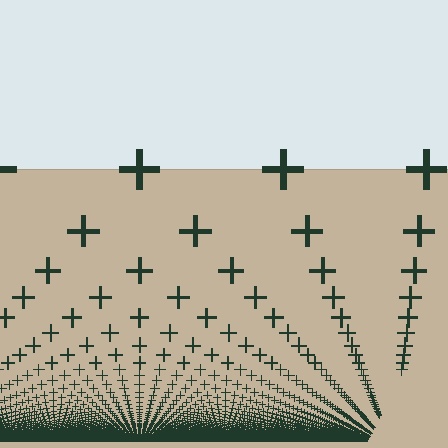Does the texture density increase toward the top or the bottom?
Density increases toward the bottom.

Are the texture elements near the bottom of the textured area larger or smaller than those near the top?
Smaller. The gradient is inverted — elements near the bottom are smaller and denser.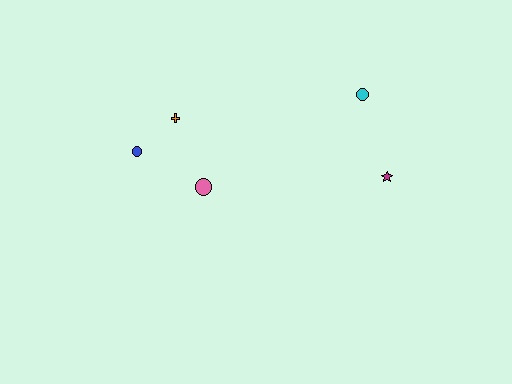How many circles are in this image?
There are 3 circles.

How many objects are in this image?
There are 5 objects.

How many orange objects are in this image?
There is 1 orange object.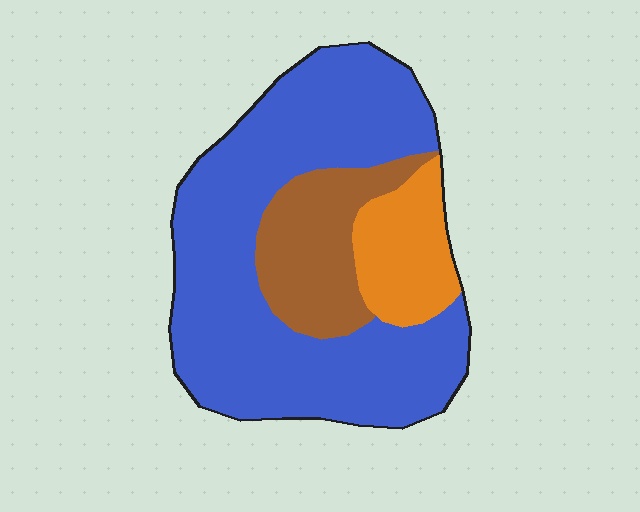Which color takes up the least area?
Orange, at roughly 15%.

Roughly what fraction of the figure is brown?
Brown takes up about one fifth (1/5) of the figure.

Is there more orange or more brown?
Brown.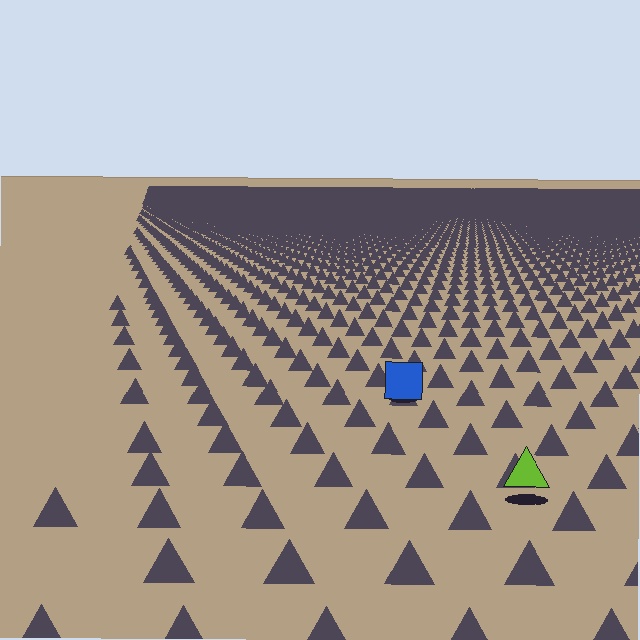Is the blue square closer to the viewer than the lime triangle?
No. The lime triangle is closer — you can tell from the texture gradient: the ground texture is coarser near it.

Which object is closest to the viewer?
The lime triangle is closest. The texture marks near it are larger and more spread out.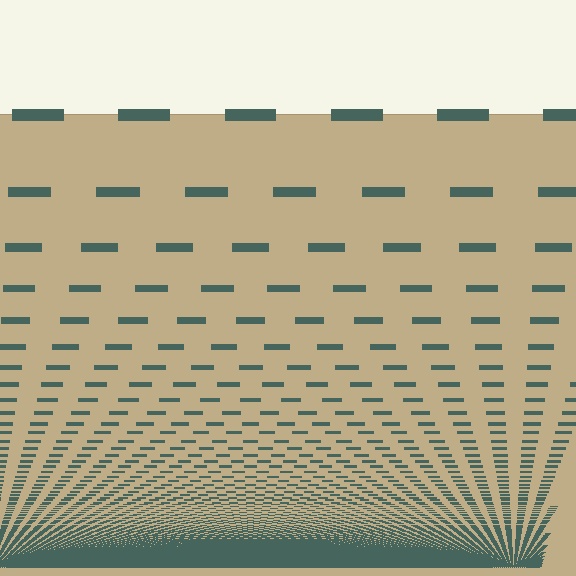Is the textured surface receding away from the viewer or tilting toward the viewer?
The surface appears to tilt toward the viewer. Texture elements get larger and sparser toward the top.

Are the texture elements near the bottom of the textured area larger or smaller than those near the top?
Smaller. The gradient is inverted — elements near the bottom are smaller and denser.